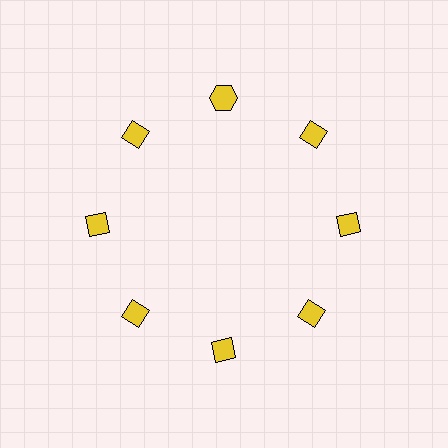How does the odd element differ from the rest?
It has a different shape: hexagon instead of diamond.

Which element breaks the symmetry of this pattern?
The yellow hexagon at roughly the 12 o'clock position breaks the symmetry. All other shapes are yellow diamonds.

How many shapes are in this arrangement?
There are 8 shapes arranged in a ring pattern.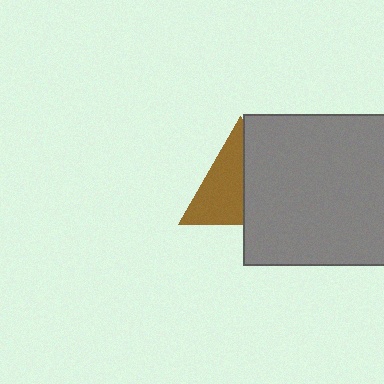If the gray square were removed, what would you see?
You would see the complete brown triangle.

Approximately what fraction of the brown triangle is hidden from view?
Roughly 46% of the brown triangle is hidden behind the gray square.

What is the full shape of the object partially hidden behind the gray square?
The partially hidden object is a brown triangle.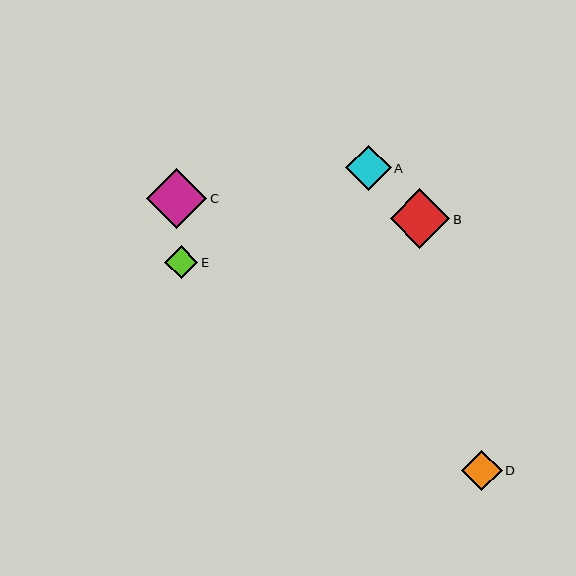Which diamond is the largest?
Diamond C is the largest with a size of approximately 60 pixels.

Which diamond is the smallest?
Diamond E is the smallest with a size of approximately 34 pixels.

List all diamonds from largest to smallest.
From largest to smallest: C, B, A, D, E.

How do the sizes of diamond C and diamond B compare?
Diamond C and diamond B are approximately the same size.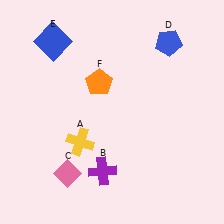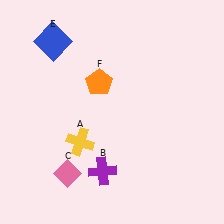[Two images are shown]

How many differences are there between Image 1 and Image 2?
There is 1 difference between the two images.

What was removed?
The blue pentagon (D) was removed in Image 2.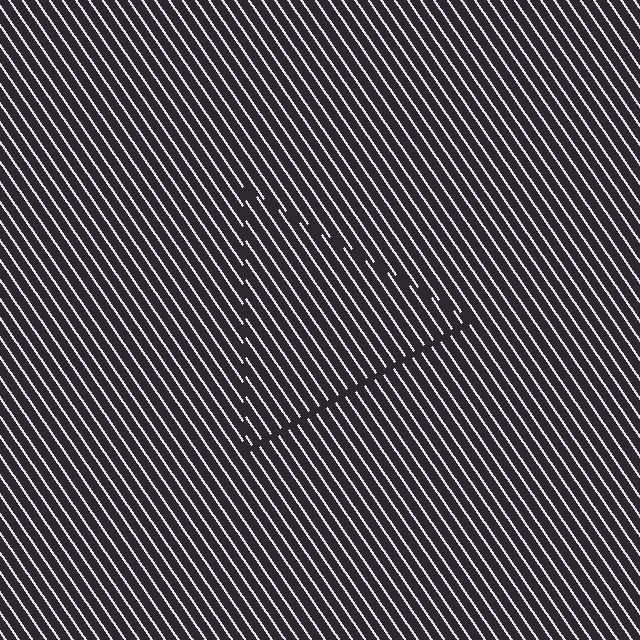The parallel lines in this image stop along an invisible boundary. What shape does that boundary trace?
An illusory triangle. The interior of the shape contains the same grating, shifted by half a period — the contour is defined by the phase discontinuity where line-ends from the inner and outer gratings abut.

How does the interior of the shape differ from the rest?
The interior of the shape contains the same grating, shifted by half a period — the contour is defined by the phase discontinuity where line-ends from the inner and outer gratings abut.